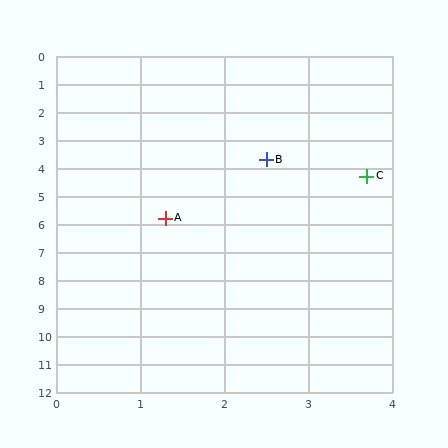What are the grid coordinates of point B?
Point B is at approximately (2.5, 3.7).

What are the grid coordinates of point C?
Point C is at approximately (3.7, 4.3).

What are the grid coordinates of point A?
Point A is at approximately (1.3, 5.8).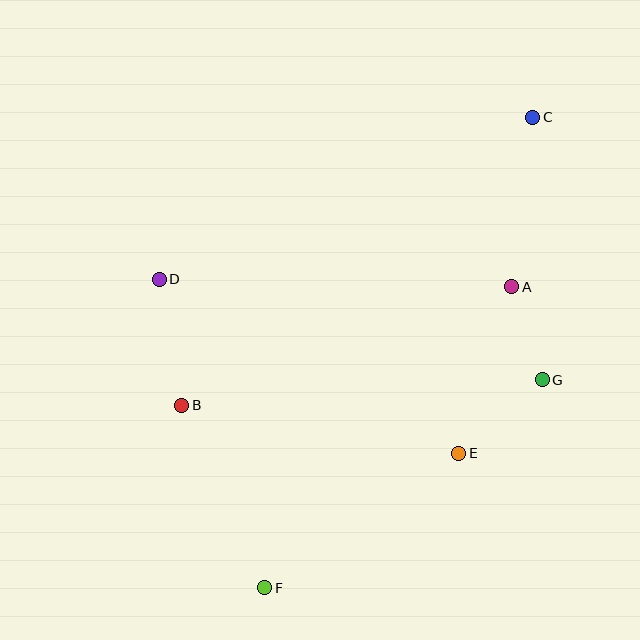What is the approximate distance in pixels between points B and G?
The distance between B and G is approximately 362 pixels.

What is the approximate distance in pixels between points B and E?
The distance between B and E is approximately 281 pixels.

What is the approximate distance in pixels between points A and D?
The distance between A and D is approximately 352 pixels.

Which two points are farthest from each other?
Points C and F are farthest from each other.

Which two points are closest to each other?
Points A and G are closest to each other.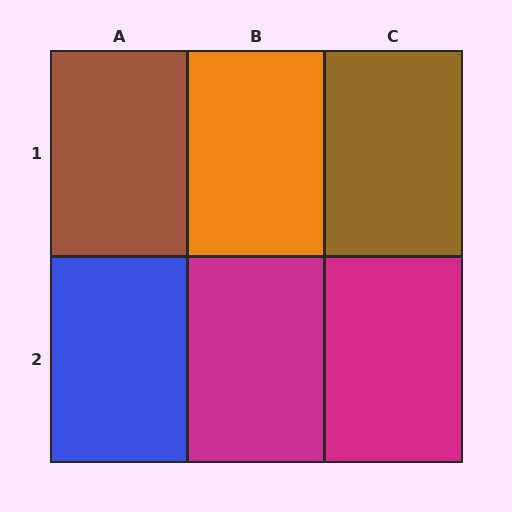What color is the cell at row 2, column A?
Blue.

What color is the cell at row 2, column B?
Magenta.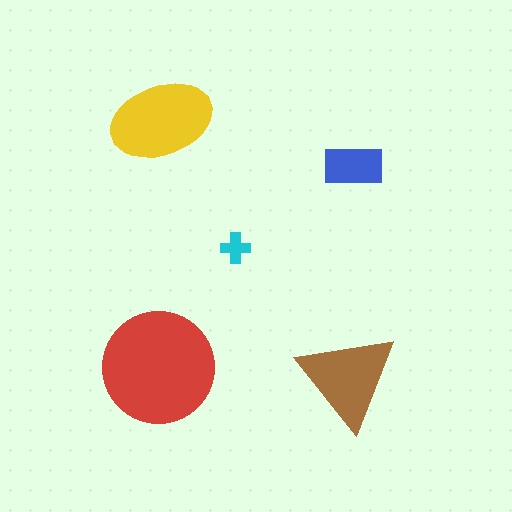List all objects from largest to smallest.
The red circle, the yellow ellipse, the brown triangle, the blue rectangle, the cyan cross.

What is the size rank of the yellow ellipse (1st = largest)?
2nd.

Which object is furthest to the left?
The red circle is leftmost.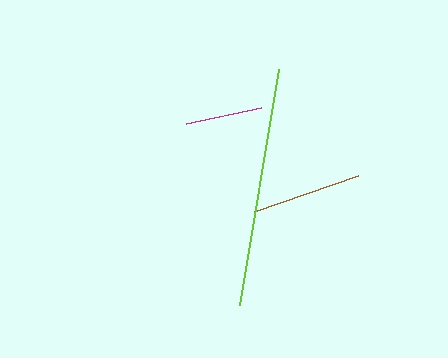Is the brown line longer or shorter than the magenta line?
The brown line is longer than the magenta line.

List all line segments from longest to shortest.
From longest to shortest: lime, brown, magenta.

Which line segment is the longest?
The lime line is the longest at approximately 240 pixels.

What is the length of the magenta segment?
The magenta segment is approximately 78 pixels long.